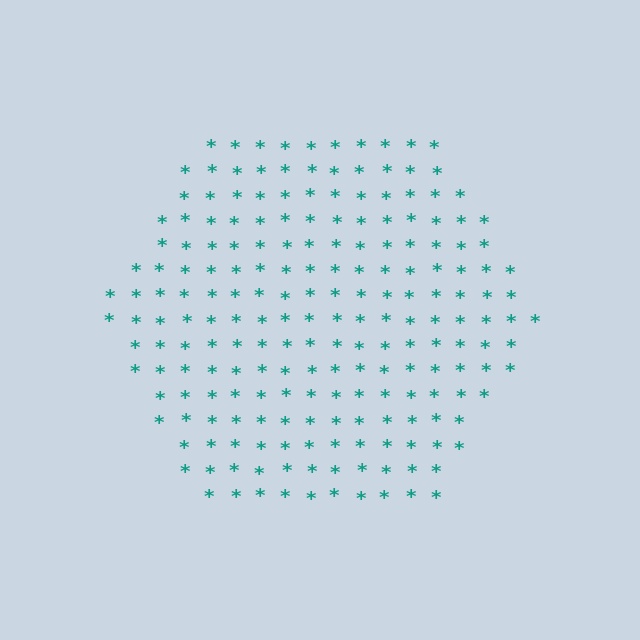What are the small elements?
The small elements are asterisks.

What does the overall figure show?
The overall figure shows a hexagon.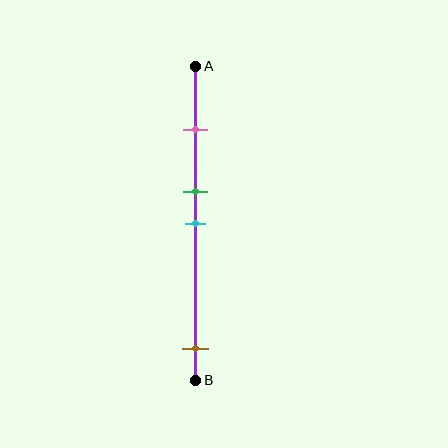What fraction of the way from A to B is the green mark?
The green mark is approximately 40% (0.4) of the way from A to B.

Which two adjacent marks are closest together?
The green and cyan marks are the closest adjacent pair.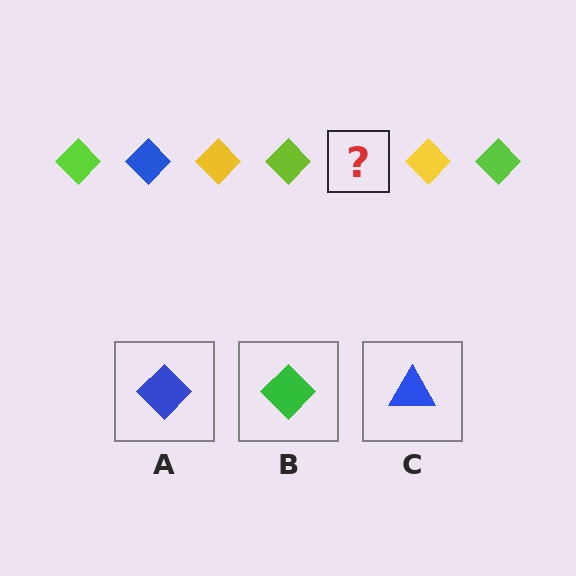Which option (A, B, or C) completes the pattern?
A.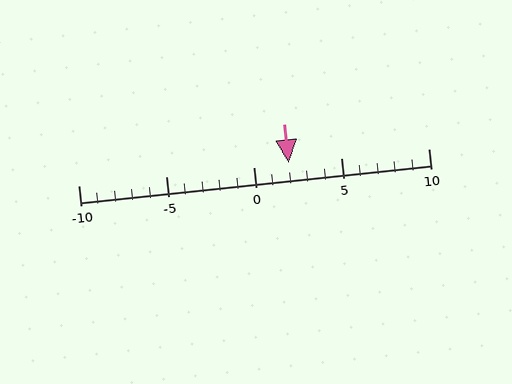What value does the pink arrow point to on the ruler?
The pink arrow points to approximately 2.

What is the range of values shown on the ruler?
The ruler shows values from -10 to 10.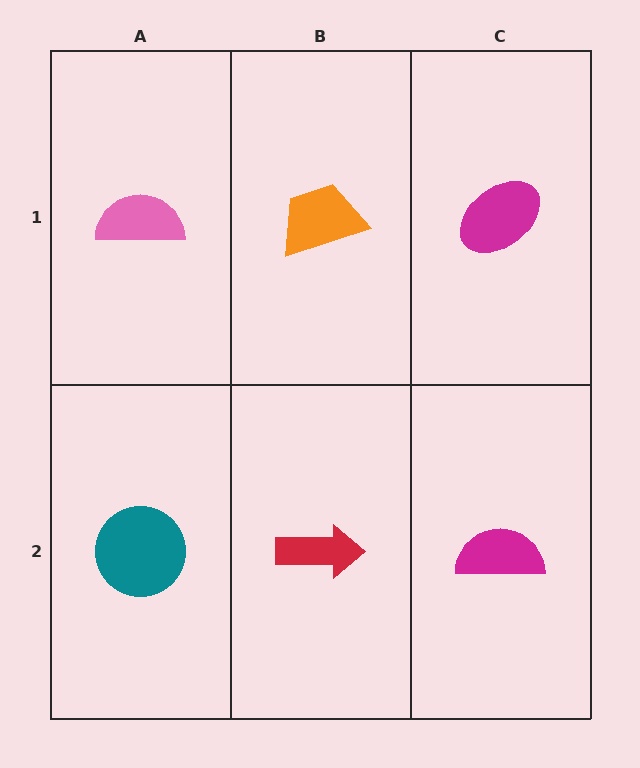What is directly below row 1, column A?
A teal circle.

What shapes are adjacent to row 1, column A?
A teal circle (row 2, column A), an orange trapezoid (row 1, column B).